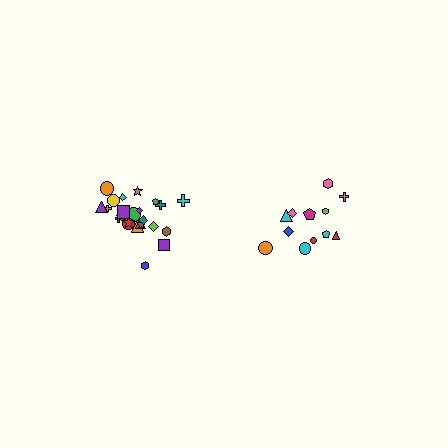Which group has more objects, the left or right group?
The left group.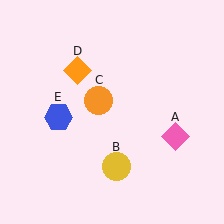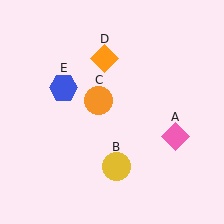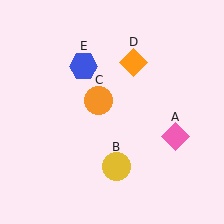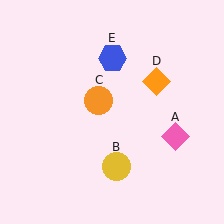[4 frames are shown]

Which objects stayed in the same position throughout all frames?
Pink diamond (object A) and yellow circle (object B) and orange circle (object C) remained stationary.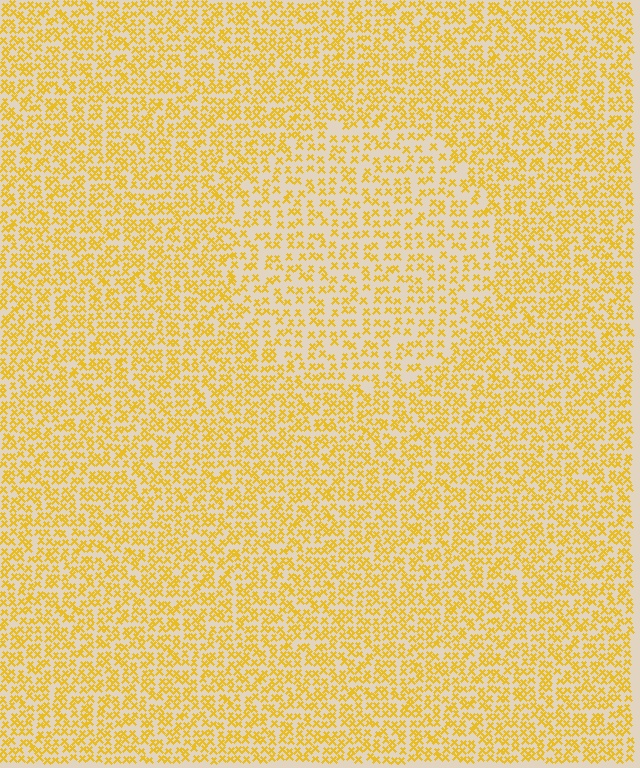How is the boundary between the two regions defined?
The boundary is defined by a change in element density (approximately 1.6x ratio). All elements are the same color, size, and shape.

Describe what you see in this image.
The image contains small yellow elements arranged at two different densities. A circle-shaped region is visible where the elements are less densely packed than the surrounding area.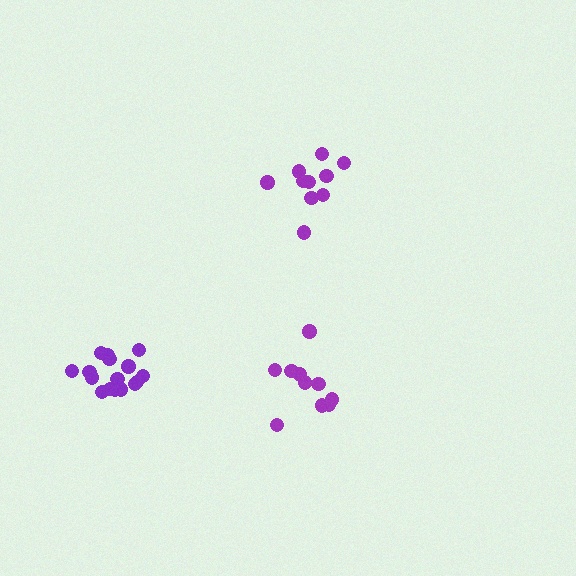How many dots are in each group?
Group 1: 10 dots, Group 2: 10 dots, Group 3: 16 dots (36 total).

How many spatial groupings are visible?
There are 3 spatial groupings.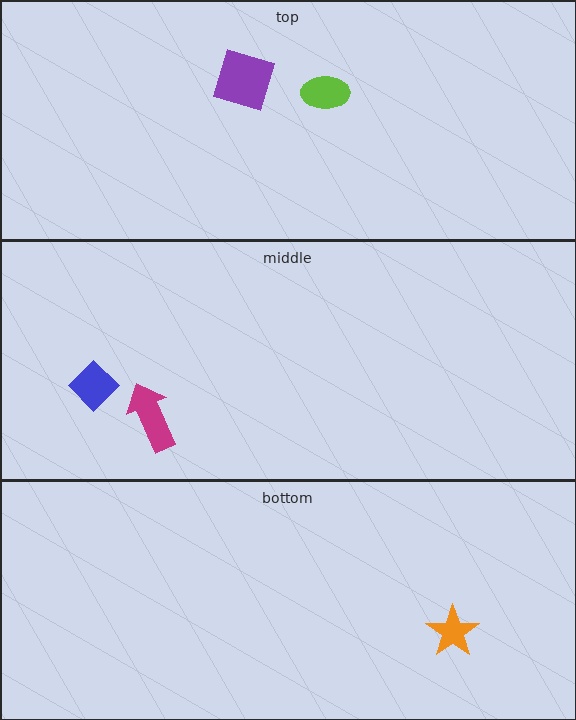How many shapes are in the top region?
2.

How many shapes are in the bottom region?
1.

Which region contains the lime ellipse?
The top region.